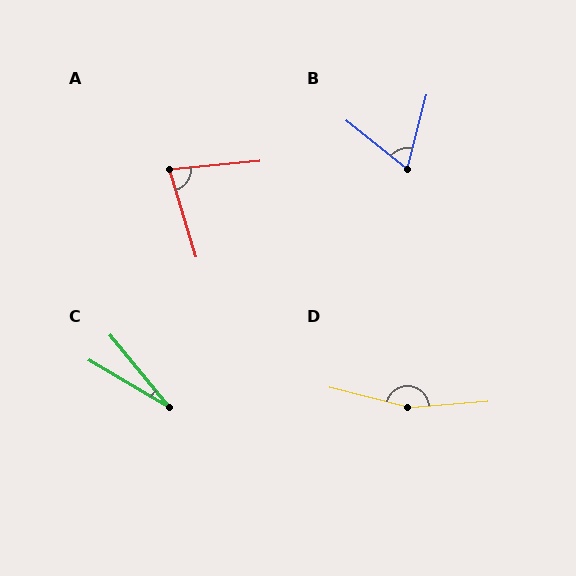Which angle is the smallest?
C, at approximately 20 degrees.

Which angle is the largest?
D, at approximately 161 degrees.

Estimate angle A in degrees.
Approximately 78 degrees.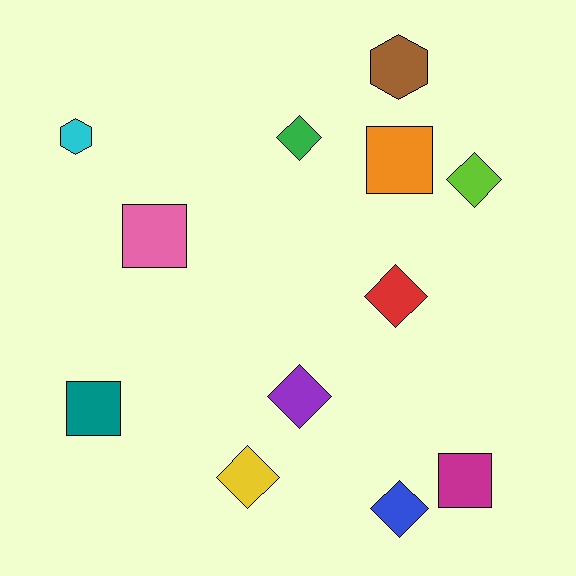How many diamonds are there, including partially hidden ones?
There are 6 diamonds.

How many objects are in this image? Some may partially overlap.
There are 12 objects.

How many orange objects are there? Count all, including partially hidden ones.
There is 1 orange object.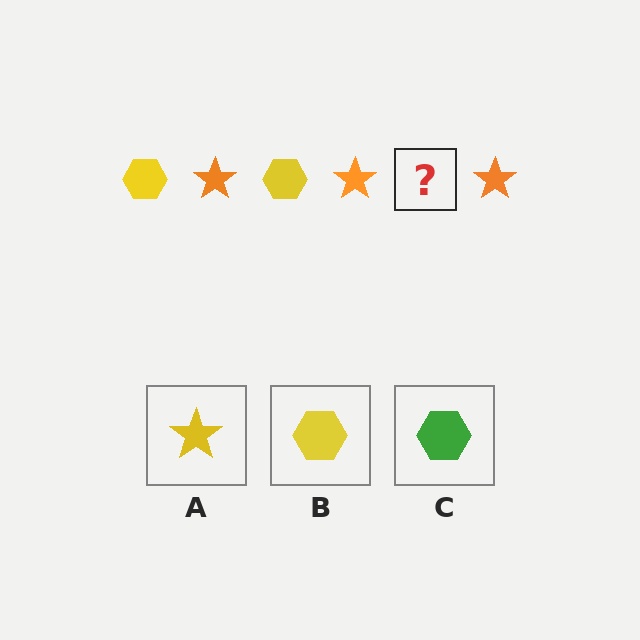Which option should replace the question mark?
Option B.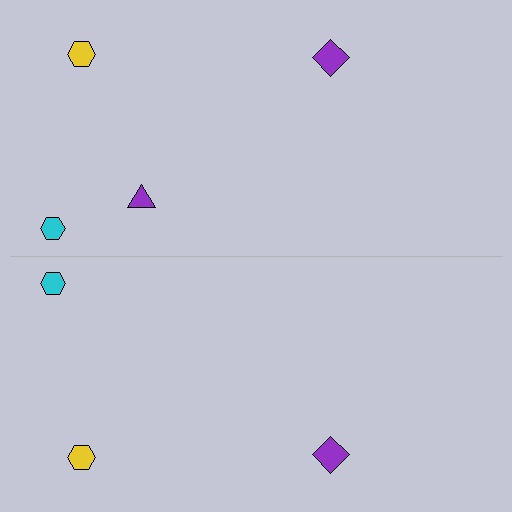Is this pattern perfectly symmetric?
No, the pattern is not perfectly symmetric. A purple triangle is missing from the bottom side.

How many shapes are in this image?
There are 7 shapes in this image.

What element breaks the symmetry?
A purple triangle is missing from the bottom side.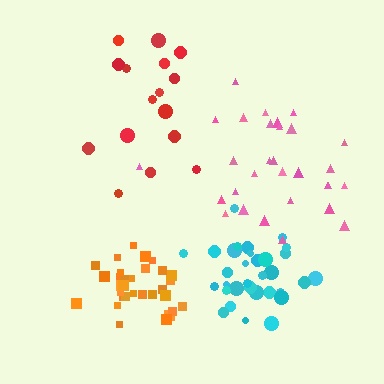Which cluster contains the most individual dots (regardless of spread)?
Cyan (32).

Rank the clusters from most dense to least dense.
orange, cyan, pink, red.